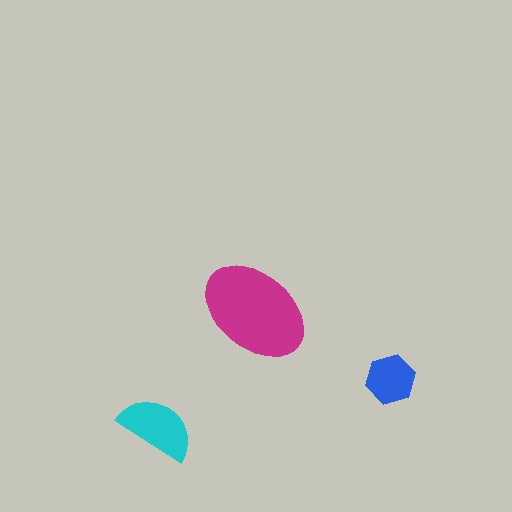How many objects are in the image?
There are 3 objects in the image.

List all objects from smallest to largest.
The blue hexagon, the cyan semicircle, the magenta ellipse.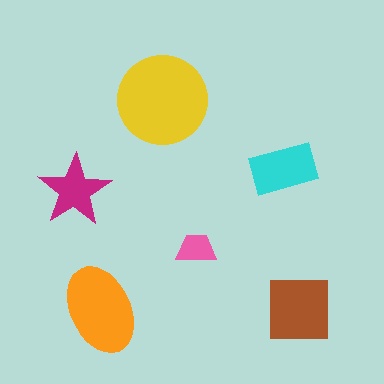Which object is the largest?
The yellow circle.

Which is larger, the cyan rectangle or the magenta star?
The cyan rectangle.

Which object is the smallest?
The pink trapezoid.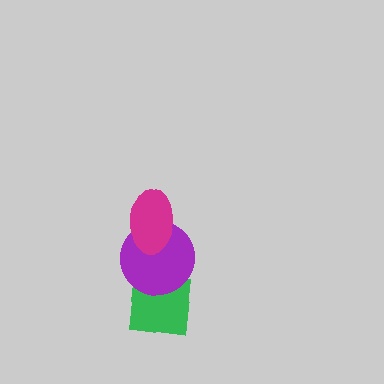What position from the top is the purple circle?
The purple circle is 2nd from the top.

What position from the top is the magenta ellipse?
The magenta ellipse is 1st from the top.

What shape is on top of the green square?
The purple circle is on top of the green square.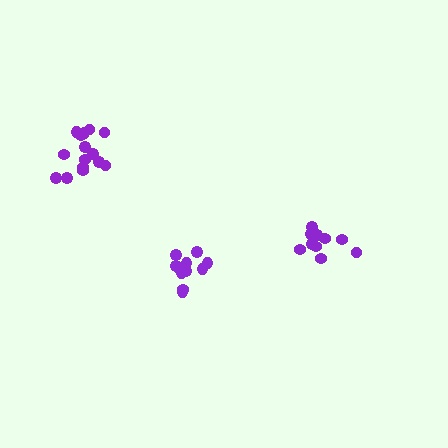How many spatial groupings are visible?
There are 3 spatial groupings.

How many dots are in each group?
Group 1: 11 dots, Group 2: 15 dots, Group 3: 10 dots (36 total).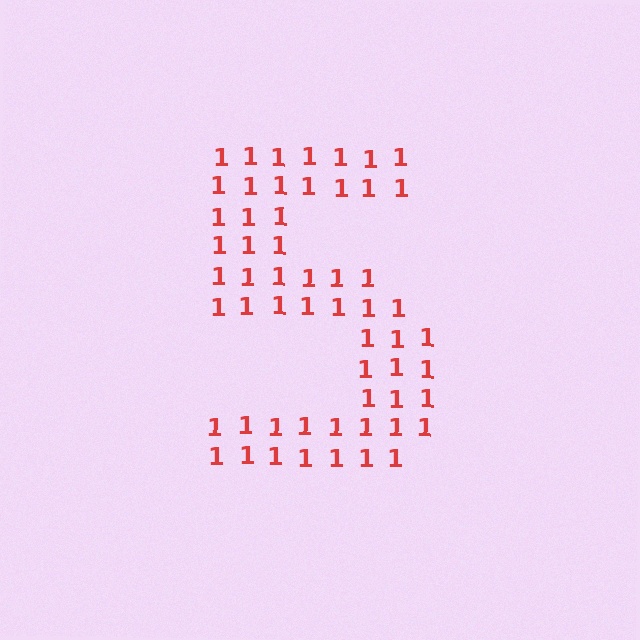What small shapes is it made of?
It is made of small digit 1's.